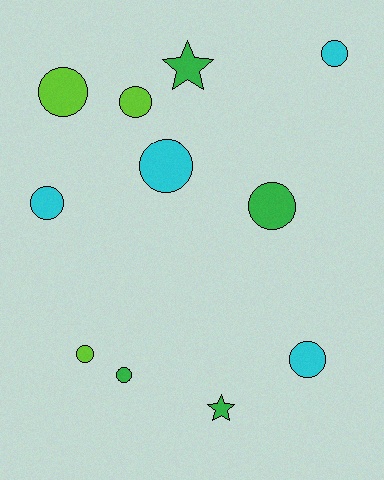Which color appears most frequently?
Green, with 4 objects.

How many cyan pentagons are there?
There are no cyan pentagons.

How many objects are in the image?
There are 11 objects.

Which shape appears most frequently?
Circle, with 9 objects.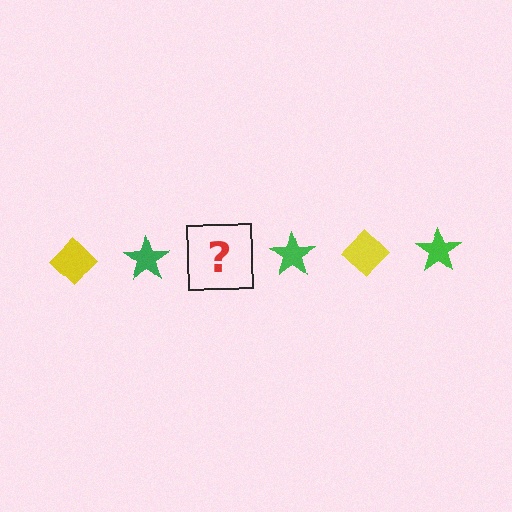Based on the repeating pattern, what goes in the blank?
The blank should be a yellow diamond.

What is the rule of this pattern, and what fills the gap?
The rule is that the pattern alternates between yellow diamond and green star. The gap should be filled with a yellow diamond.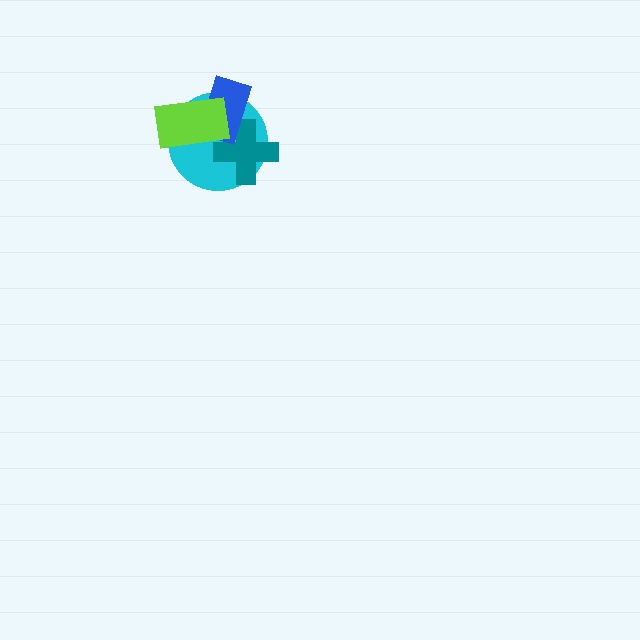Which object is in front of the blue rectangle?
The lime rectangle is in front of the blue rectangle.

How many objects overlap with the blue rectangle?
3 objects overlap with the blue rectangle.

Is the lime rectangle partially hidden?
No, no other shape covers it.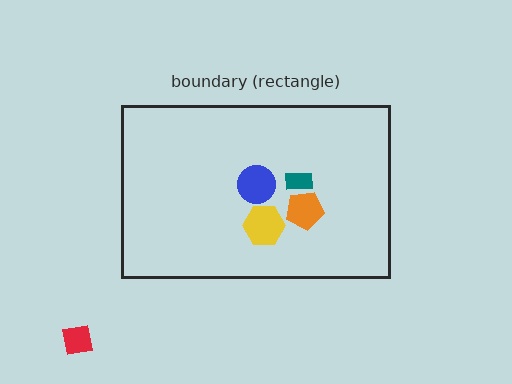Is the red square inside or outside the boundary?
Outside.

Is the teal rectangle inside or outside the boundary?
Inside.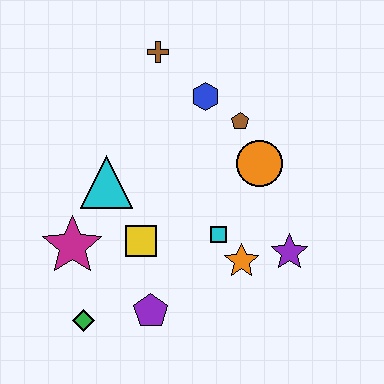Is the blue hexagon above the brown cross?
No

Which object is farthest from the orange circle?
The green diamond is farthest from the orange circle.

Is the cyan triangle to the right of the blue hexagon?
No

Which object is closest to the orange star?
The cyan square is closest to the orange star.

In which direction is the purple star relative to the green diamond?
The purple star is to the right of the green diamond.